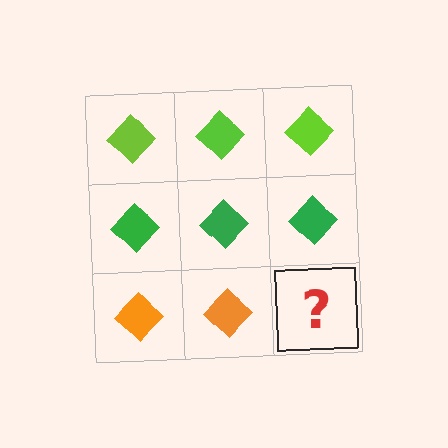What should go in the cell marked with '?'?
The missing cell should contain an orange diamond.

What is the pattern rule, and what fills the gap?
The rule is that each row has a consistent color. The gap should be filled with an orange diamond.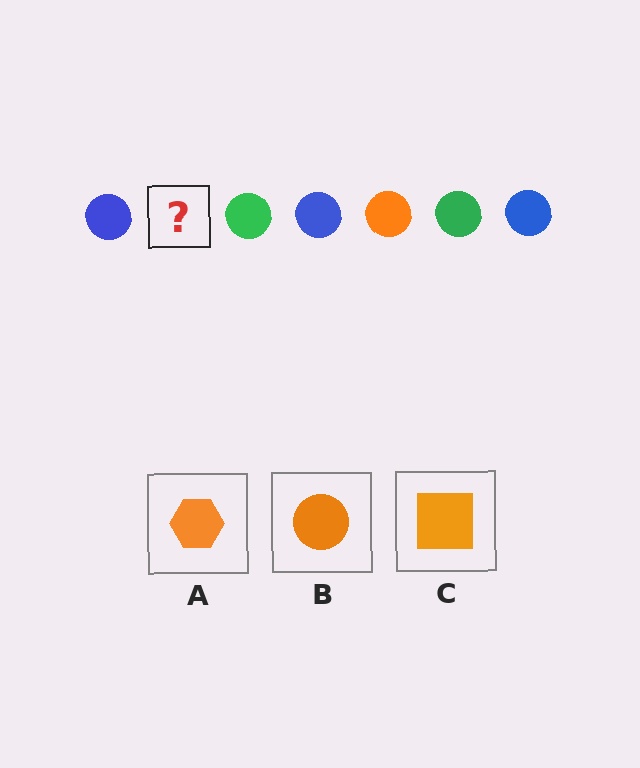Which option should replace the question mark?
Option B.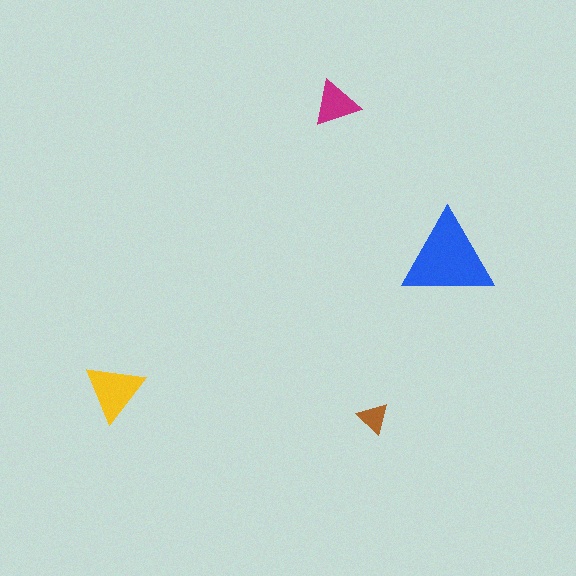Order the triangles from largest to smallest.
the blue one, the yellow one, the magenta one, the brown one.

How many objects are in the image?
There are 4 objects in the image.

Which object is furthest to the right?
The blue triangle is rightmost.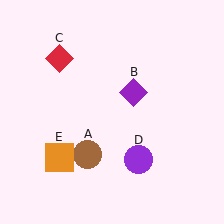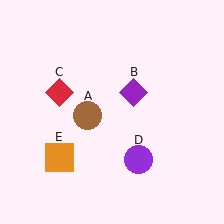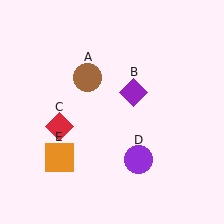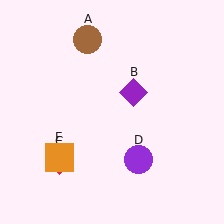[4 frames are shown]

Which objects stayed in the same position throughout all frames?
Purple diamond (object B) and purple circle (object D) and orange square (object E) remained stationary.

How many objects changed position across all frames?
2 objects changed position: brown circle (object A), red diamond (object C).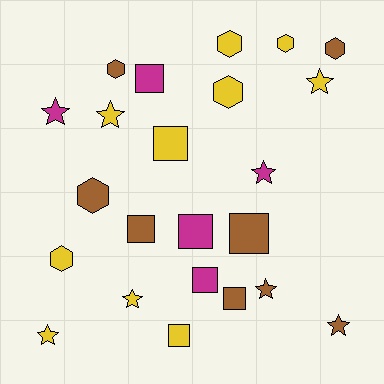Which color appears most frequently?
Yellow, with 10 objects.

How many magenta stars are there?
There are 2 magenta stars.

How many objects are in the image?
There are 23 objects.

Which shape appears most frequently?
Square, with 8 objects.